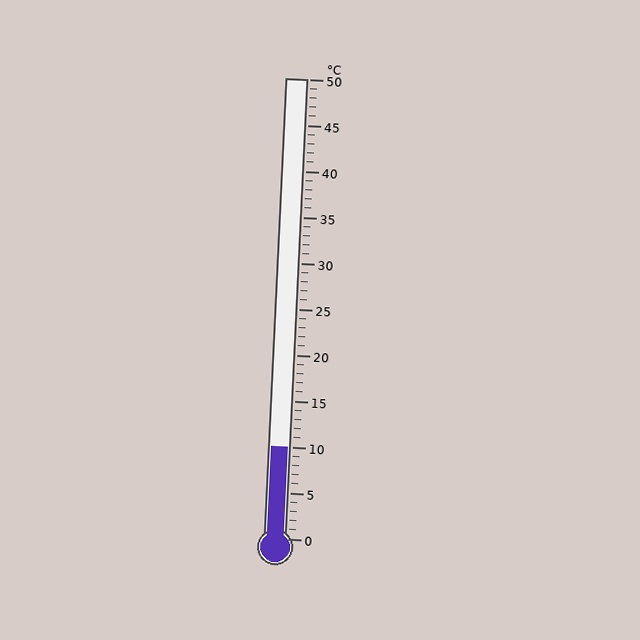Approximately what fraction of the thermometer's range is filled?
The thermometer is filled to approximately 20% of its range.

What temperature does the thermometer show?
The thermometer shows approximately 10°C.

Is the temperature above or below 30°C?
The temperature is below 30°C.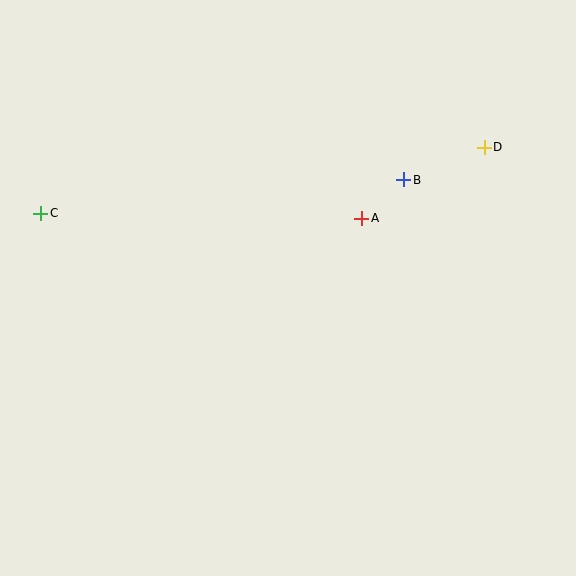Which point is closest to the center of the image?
Point A at (362, 218) is closest to the center.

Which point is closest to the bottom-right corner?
Point A is closest to the bottom-right corner.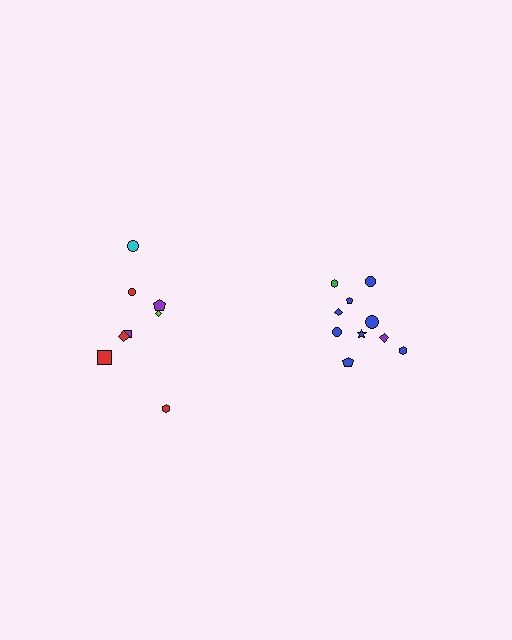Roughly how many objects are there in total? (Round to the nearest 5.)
Roughly 20 objects in total.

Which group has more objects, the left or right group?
The right group.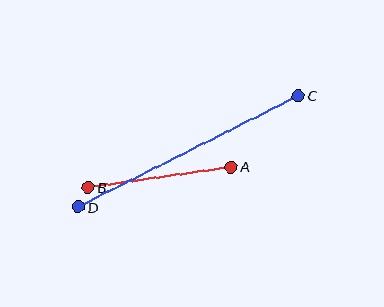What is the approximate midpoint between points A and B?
The midpoint is at approximately (160, 177) pixels.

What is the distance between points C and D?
The distance is approximately 246 pixels.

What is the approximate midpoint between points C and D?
The midpoint is at approximately (189, 151) pixels.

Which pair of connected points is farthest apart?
Points C and D are farthest apart.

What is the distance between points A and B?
The distance is approximately 144 pixels.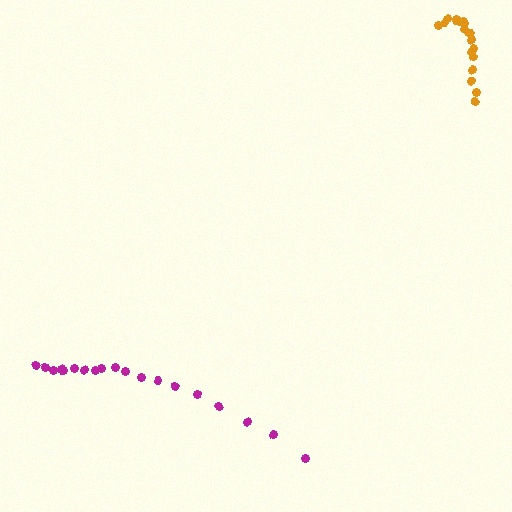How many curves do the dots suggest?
There are 2 distinct paths.